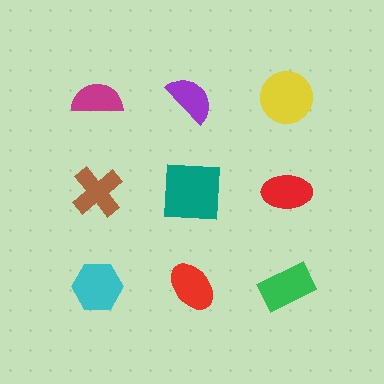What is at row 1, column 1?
A magenta semicircle.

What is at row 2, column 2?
A teal square.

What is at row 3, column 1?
A cyan hexagon.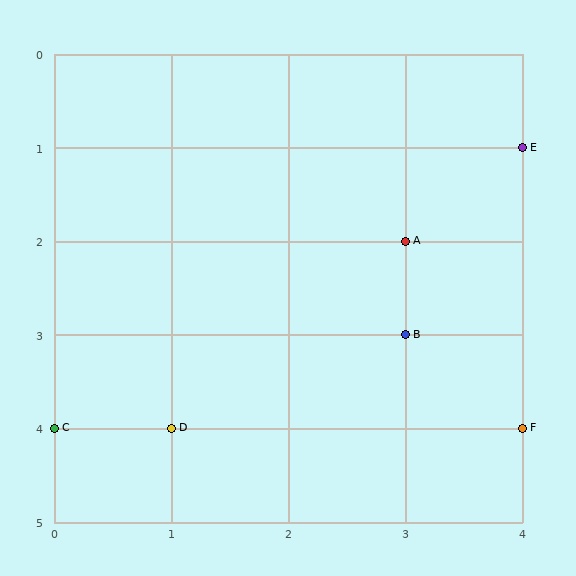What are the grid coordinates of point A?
Point A is at grid coordinates (3, 2).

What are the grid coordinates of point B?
Point B is at grid coordinates (3, 3).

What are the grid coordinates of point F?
Point F is at grid coordinates (4, 4).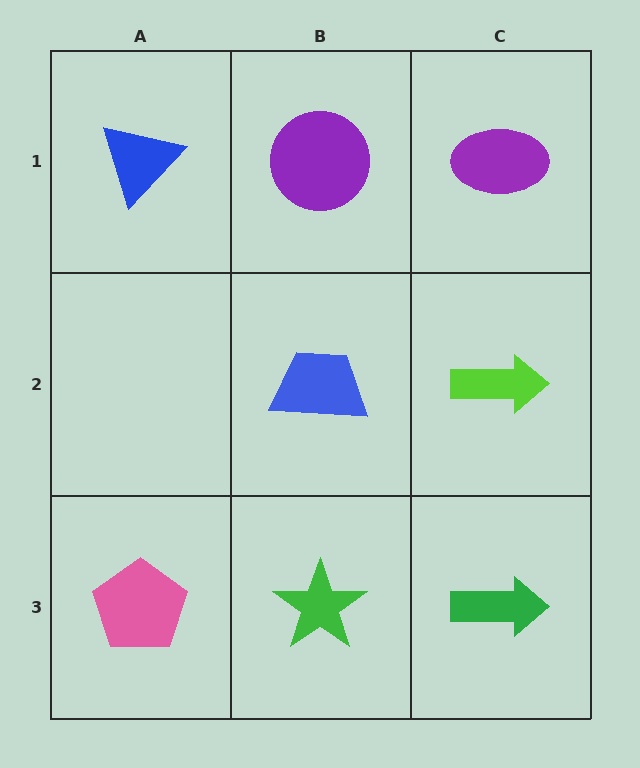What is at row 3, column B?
A green star.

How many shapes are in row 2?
2 shapes.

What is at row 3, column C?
A green arrow.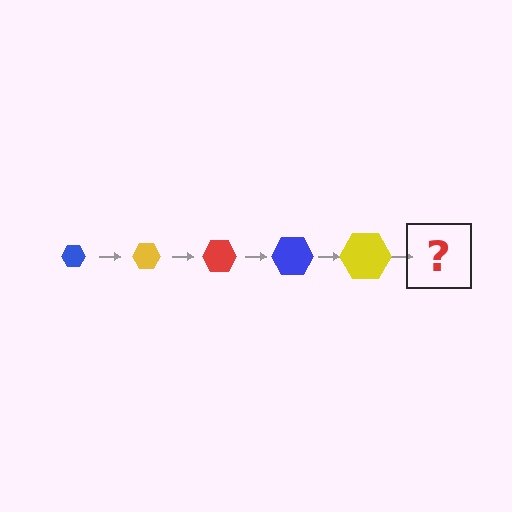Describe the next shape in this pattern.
It should be a red hexagon, larger than the previous one.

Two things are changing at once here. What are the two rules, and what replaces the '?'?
The two rules are that the hexagon grows larger each step and the color cycles through blue, yellow, and red. The '?' should be a red hexagon, larger than the previous one.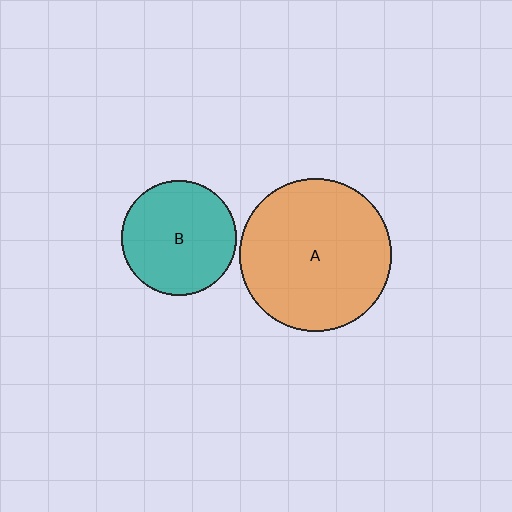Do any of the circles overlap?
No, none of the circles overlap.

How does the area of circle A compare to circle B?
Approximately 1.7 times.